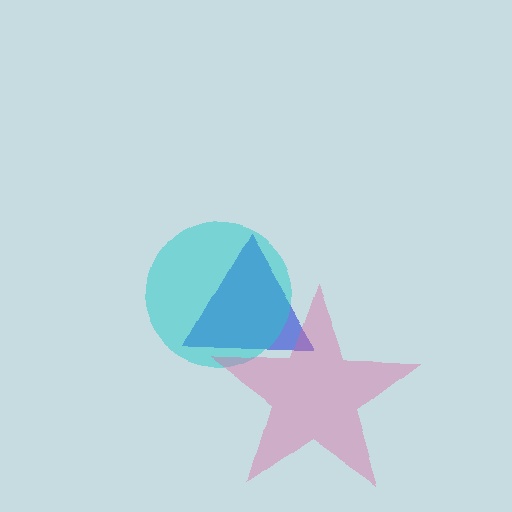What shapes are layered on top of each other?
The layered shapes are: a blue triangle, a cyan circle, a pink star.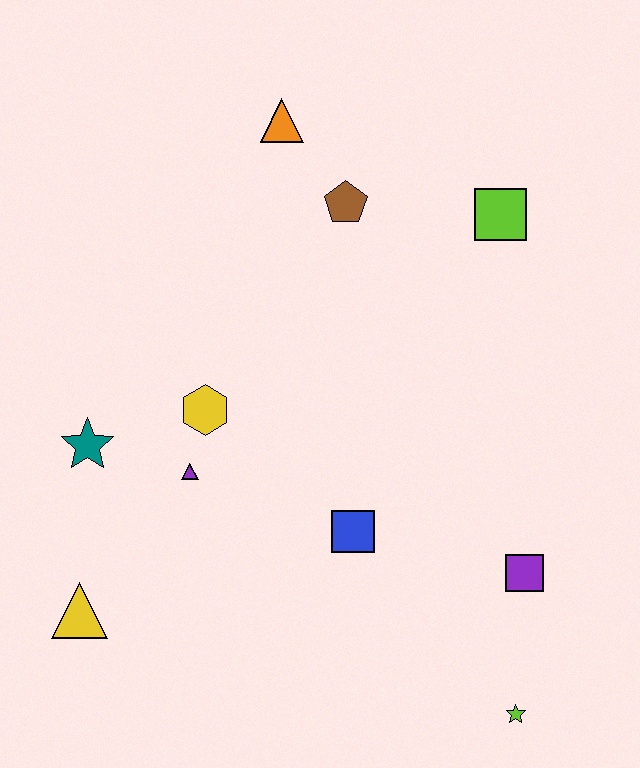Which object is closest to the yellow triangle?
The teal star is closest to the yellow triangle.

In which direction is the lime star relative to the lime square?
The lime star is below the lime square.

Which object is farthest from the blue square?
The orange triangle is farthest from the blue square.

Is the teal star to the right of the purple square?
No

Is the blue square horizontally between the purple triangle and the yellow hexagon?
No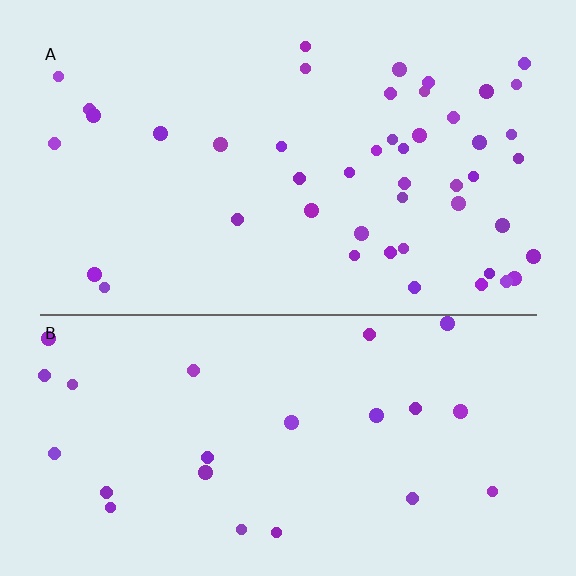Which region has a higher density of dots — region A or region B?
A (the top).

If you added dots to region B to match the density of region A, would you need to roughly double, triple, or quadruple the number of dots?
Approximately double.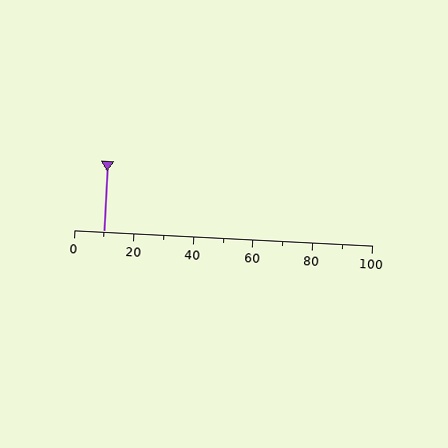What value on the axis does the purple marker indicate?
The marker indicates approximately 10.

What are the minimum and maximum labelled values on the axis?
The axis runs from 0 to 100.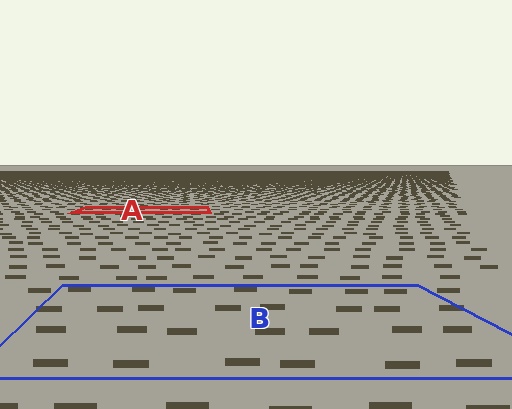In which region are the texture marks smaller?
The texture marks are smaller in region A, because it is farther away.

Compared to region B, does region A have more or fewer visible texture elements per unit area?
Region A has more texture elements per unit area — they are packed more densely because it is farther away.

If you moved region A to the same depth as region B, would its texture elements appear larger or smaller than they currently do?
They would appear larger. At a closer depth, the same texture elements are projected at a bigger on-screen size.